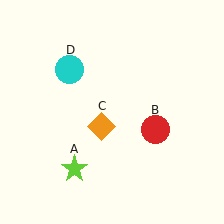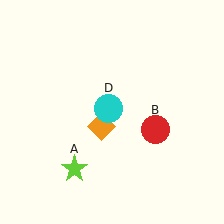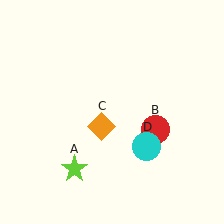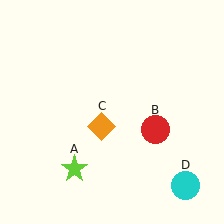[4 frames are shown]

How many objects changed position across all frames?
1 object changed position: cyan circle (object D).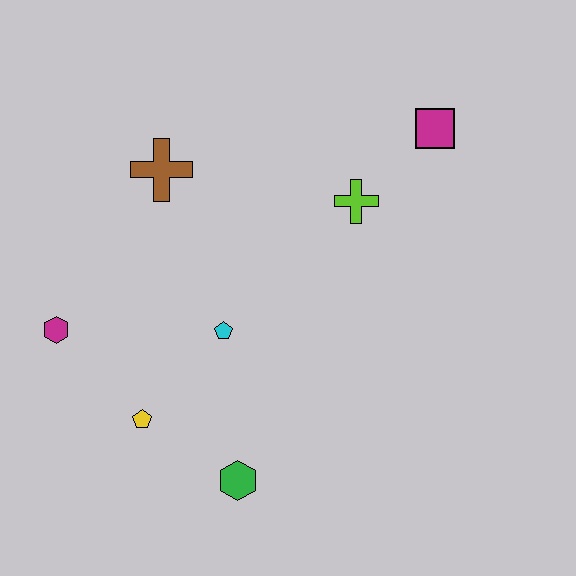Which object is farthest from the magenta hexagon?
The magenta square is farthest from the magenta hexagon.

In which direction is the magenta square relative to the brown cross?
The magenta square is to the right of the brown cross.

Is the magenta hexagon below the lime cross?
Yes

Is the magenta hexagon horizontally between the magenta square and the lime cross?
No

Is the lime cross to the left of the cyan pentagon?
No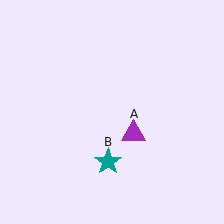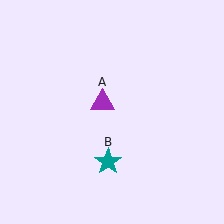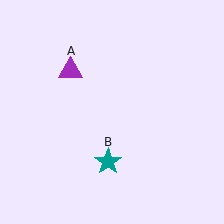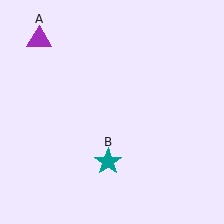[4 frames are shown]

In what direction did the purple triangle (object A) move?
The purple triangle (object A) moved up and to the left.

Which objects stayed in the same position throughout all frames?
Teal star (object B) remained stationary.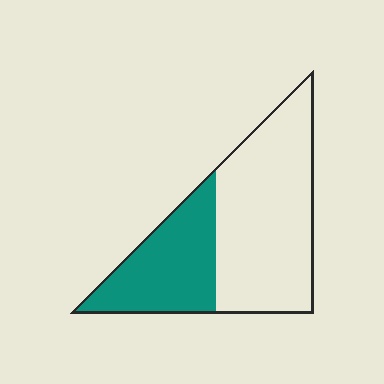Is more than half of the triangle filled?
No.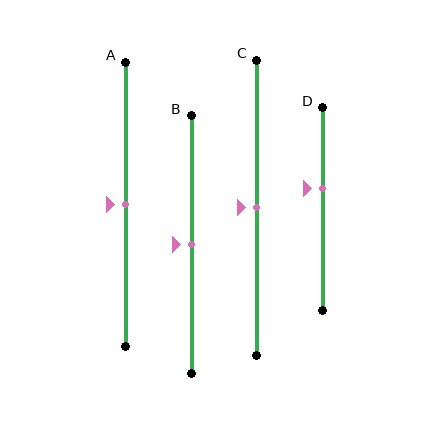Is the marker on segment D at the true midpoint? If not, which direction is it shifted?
No, the marker on segment D is shifted upward by about 10% of the segment length.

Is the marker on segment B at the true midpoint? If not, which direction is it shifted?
Yes, the marker on segment B is at the true midpoint.